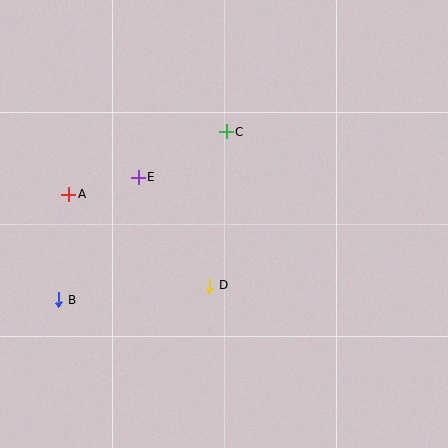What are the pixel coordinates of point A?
Point A is at (69, 194).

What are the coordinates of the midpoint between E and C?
The midpoint between E and C is at (182, 154).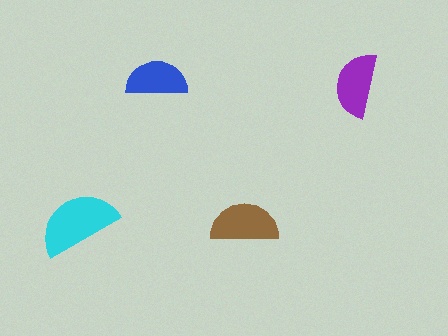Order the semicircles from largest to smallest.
the cyan one, the brown one, the purple one, the blue one.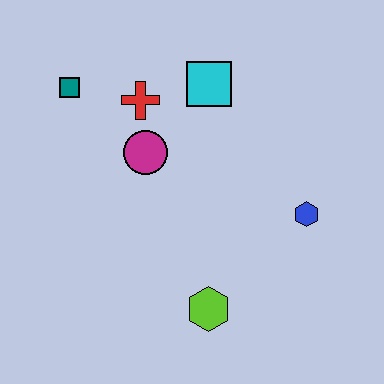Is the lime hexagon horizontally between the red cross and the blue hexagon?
Yes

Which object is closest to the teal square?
The red cross is closest to the teal square.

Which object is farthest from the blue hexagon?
The teal square is farthest from the blue hexagon.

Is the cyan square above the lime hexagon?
Yes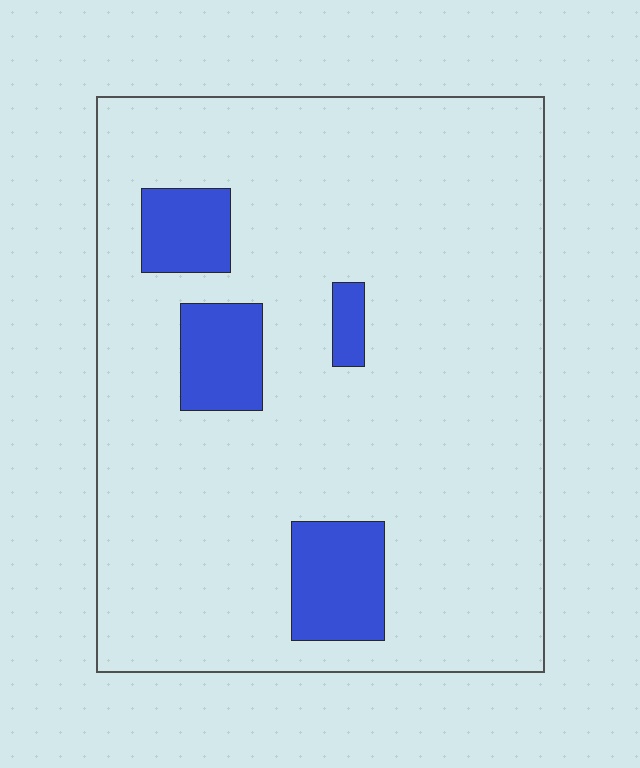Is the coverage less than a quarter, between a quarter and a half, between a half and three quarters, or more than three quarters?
Less than a quarter.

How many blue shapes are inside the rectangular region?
4.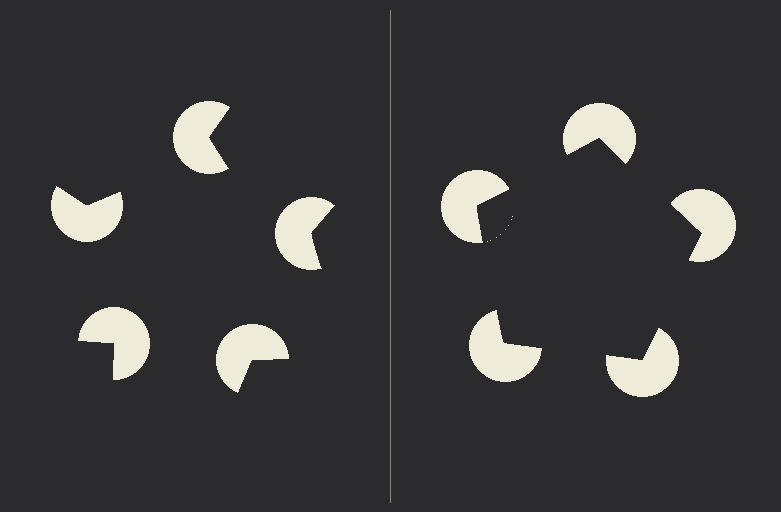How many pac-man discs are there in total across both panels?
10 — 5 on each side.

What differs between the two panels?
The pac-man discs are positioned identically on both sides; only the wedge orientations differ. On the right they align to a pentagon; on the left they are misaligned.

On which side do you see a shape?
An illusory pentagon appears on the right side. On the left side the wedge cuts are rotated, so no coherent shape forms.